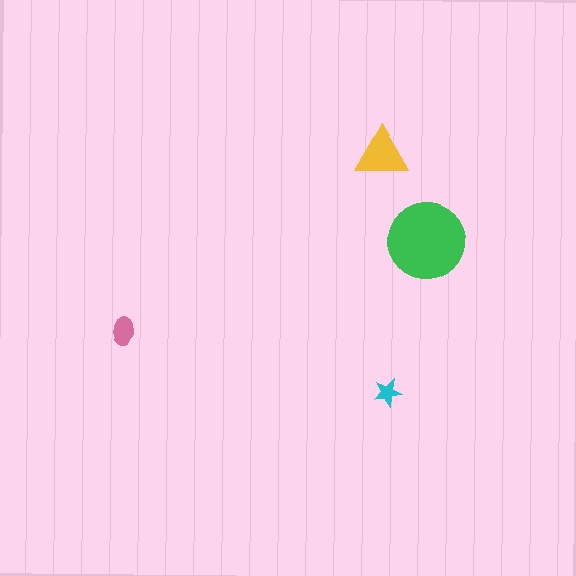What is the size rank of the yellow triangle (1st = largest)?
2nd.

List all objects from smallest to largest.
The cyan star, the pink ellipse, the yellow triangle, the green circle.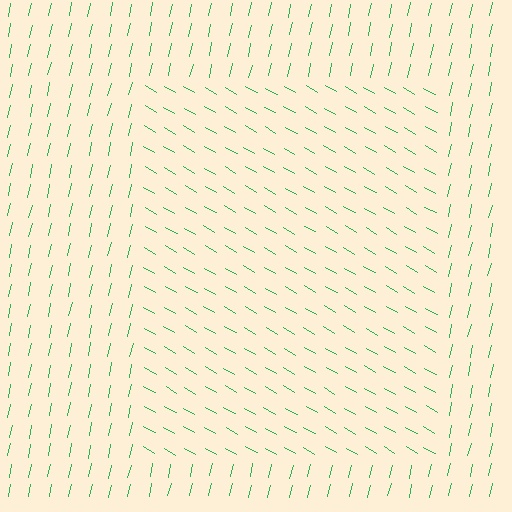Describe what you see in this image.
The image is filled with small green line segments. A rectangle region in the image has lines oriented differently from the surrounding lines, creating a visible texture boundary.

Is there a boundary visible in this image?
Yes, there is a texture boundary formed by a change in line orientation.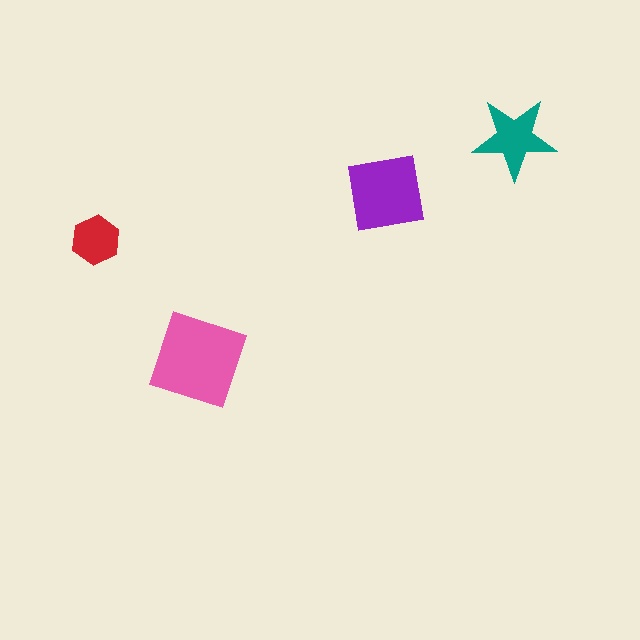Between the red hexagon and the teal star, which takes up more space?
The teal star.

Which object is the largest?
The pink square.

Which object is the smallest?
The red hexagon.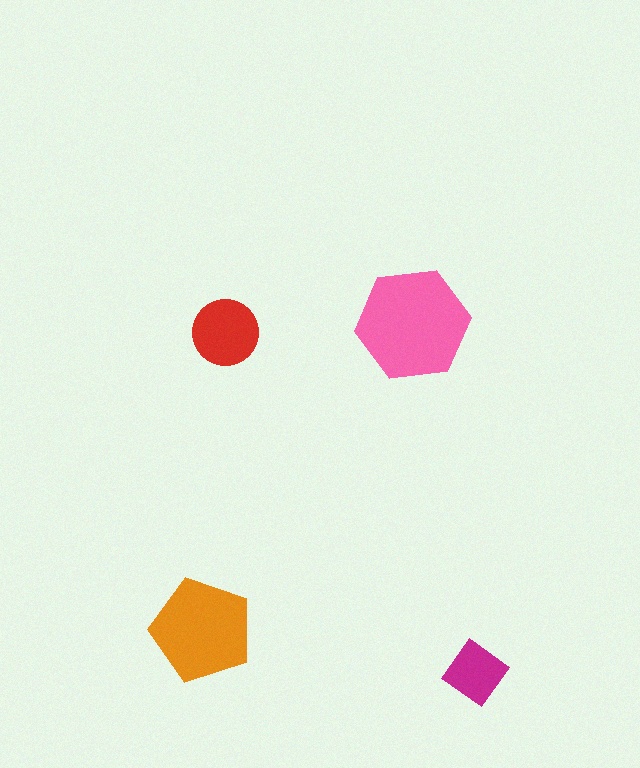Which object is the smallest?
The magenta diamond.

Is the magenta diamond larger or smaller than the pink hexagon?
Smaller.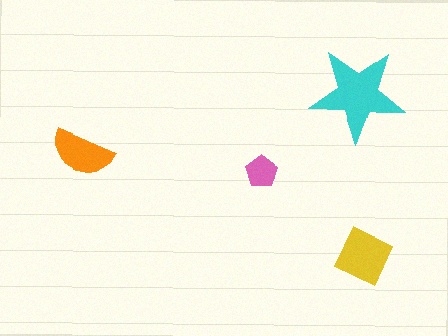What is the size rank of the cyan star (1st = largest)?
1st.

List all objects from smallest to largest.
The pink pentagon, the orange semicircle, the yellow square, the cyan star.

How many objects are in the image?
There are 4 objects in the image.